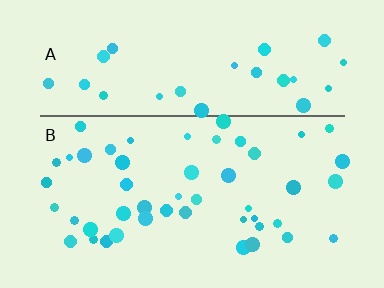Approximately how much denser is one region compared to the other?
Approximately 1.5× — region B over region A.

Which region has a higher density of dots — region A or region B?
B (the bottom).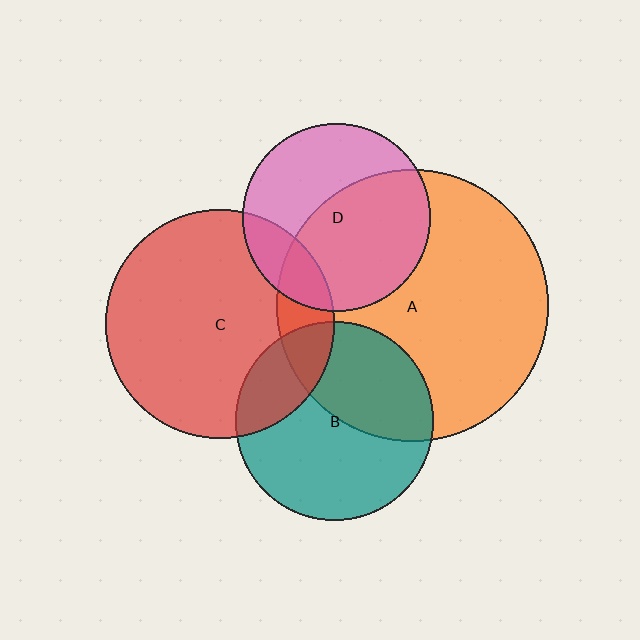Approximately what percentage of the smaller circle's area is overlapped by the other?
Approximately 15%.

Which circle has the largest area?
Circle A (orange).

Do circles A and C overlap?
Yes.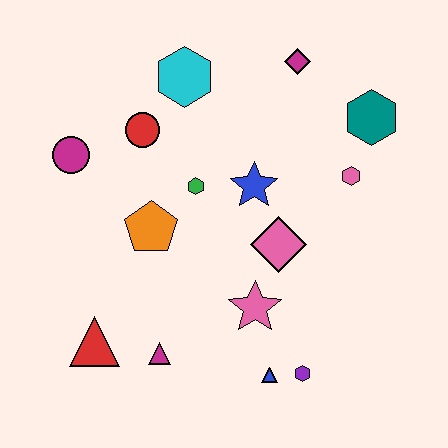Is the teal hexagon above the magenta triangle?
Yes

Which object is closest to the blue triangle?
The purple hexagon is closest to the blue triangle.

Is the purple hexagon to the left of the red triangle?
No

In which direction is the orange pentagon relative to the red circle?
The orange pentagon is below the red circle.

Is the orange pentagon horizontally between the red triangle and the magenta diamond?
Yes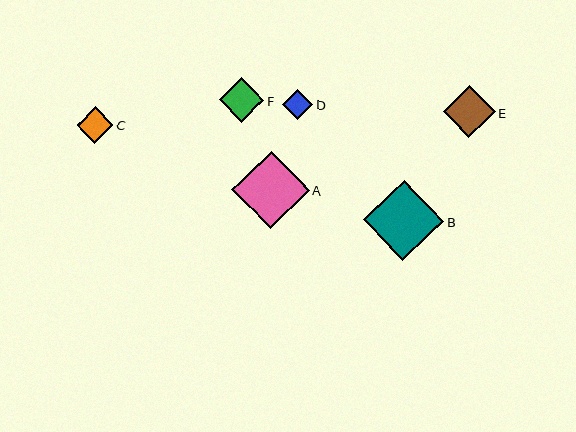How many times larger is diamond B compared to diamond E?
Diamond B is approximately 1.5 times the size of diamond E.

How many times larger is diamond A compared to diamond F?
Diamond A is approximately 1.7 times the size of diamond F.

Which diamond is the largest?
Diamond B is the largest with a size of approximately 80 pixels.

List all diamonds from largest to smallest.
From largest to smallest: B, A, E, F, C, D.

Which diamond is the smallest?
Diamond D is the smallest with a size of approximately 30 pixels.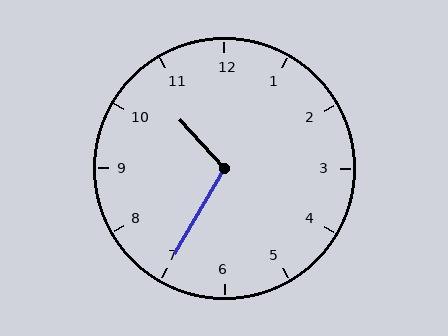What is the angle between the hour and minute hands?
Approximately 108 degrees.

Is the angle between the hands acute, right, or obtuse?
It is obtuse.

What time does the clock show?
10:35.